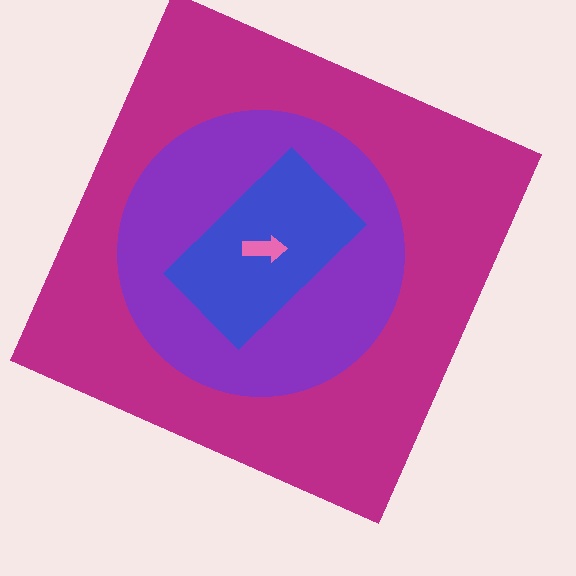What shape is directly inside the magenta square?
The purple circle.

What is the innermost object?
The pink arrow.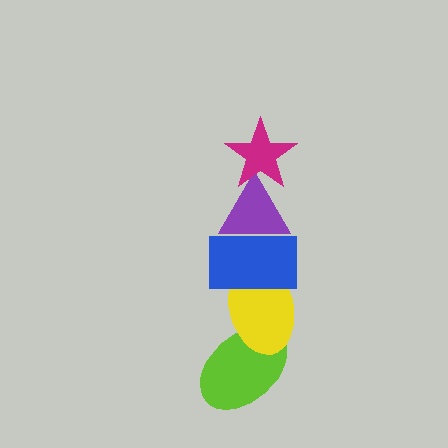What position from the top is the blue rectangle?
The blue rectangle is 3rd from the top.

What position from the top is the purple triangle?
The purple triangle is 2nd from the top.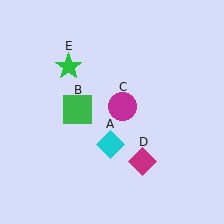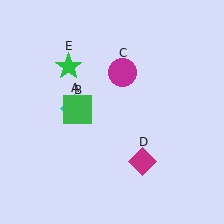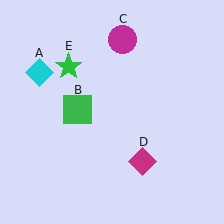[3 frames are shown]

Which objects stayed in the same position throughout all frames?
Green square (object B) and magenta diamond (object D) and green star (object E) remained stationary.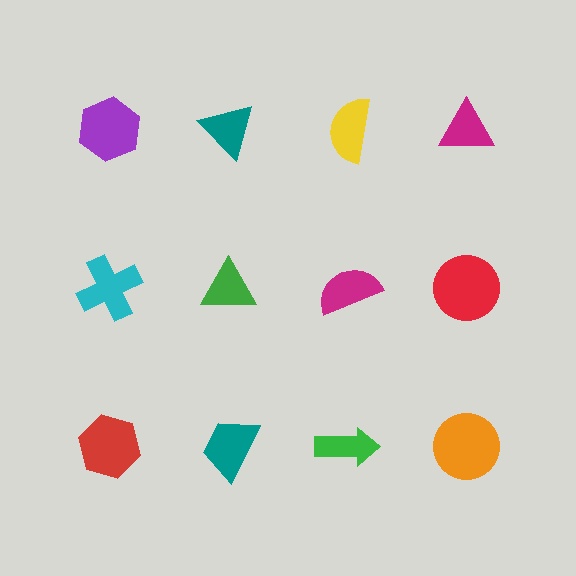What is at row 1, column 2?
A teal triangle.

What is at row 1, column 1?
A purple hexagon.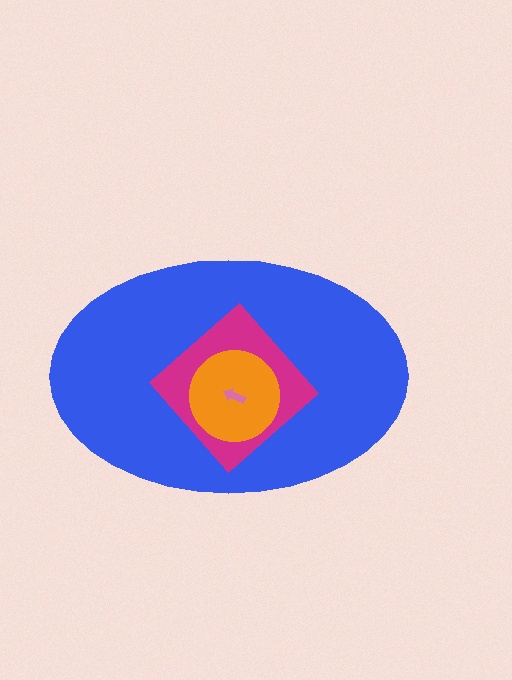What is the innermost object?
The pink arrow.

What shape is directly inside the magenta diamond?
The orange circle.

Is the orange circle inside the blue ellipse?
Yes.